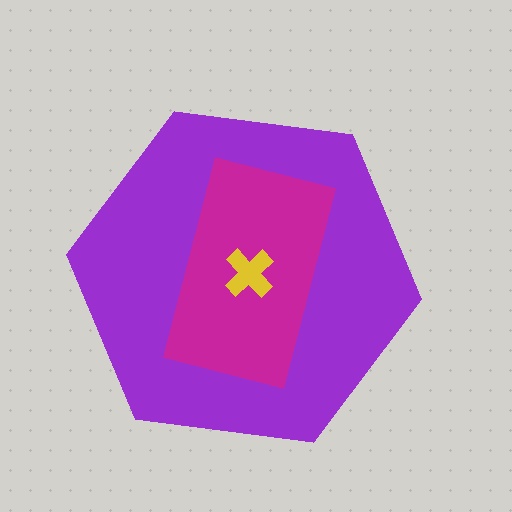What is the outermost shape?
The purple hexagon.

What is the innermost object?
The yellow cross.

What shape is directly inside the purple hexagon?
The magenta rectangle.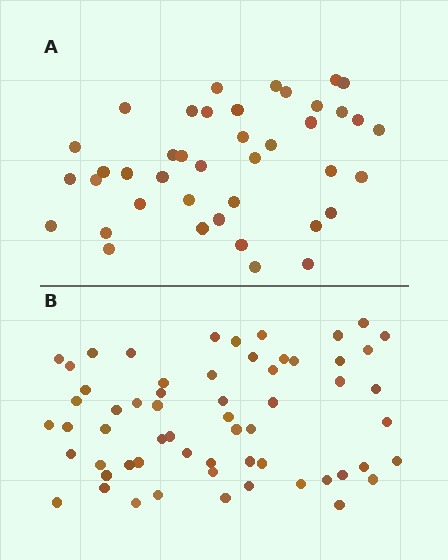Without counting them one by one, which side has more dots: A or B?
Region B (the bottom region) has more dots.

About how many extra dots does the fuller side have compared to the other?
Region B has approximately 20 more dots than region A.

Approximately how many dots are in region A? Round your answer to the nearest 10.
About 40 dots. (The exact count is 41, which rounds to 40.)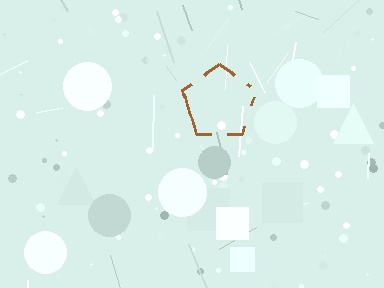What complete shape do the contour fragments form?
The contour fragments form a pentagon.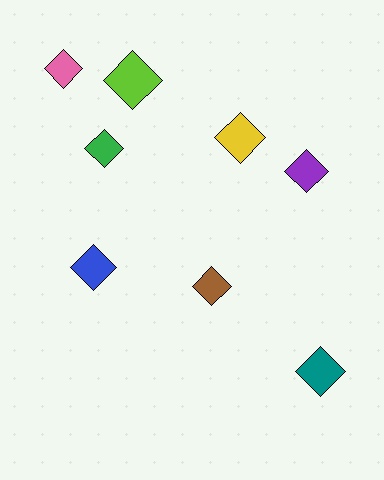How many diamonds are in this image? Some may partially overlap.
There are 8 diamonds.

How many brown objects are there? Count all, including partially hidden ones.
There is 1 brown object.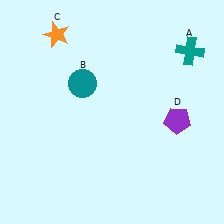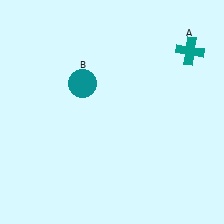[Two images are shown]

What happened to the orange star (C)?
The orange star (C) was removed in Image 2. It was in the top-left area of Image 1.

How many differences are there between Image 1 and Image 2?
There are 2 differences between the two images.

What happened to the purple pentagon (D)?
The purple pentagon (D) was removed in Image 2. It was in the bottom-right area of Image 1.